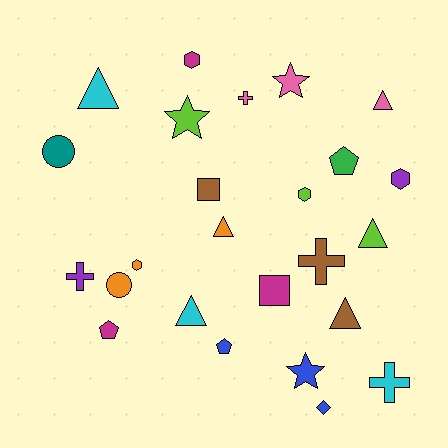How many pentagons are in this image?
There are 3 pentagons.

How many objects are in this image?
There are 25 objects.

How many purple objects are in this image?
There are 2 purple objects.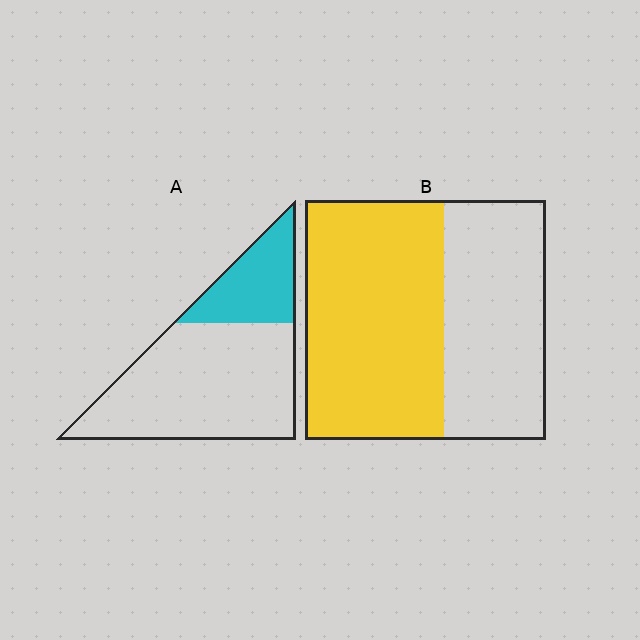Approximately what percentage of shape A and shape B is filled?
A is approximately 25% and B is approximately 60%.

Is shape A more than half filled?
No.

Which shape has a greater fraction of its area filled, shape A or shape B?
Shape B.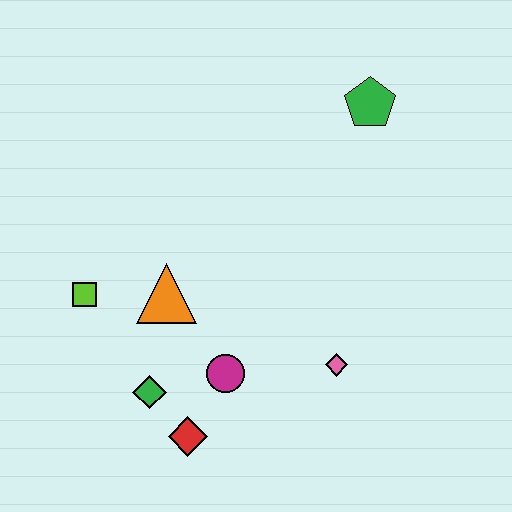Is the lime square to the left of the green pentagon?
Yes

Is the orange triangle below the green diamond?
No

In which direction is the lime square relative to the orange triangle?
The lime square is to the left of the orange triangle.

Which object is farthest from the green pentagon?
The red diamond is farthest from the green pentagon.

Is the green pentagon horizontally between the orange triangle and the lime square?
No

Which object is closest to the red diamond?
The green diamond is closest to the red diamond.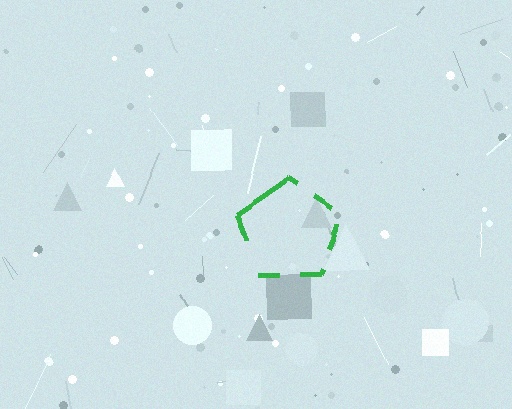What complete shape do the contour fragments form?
The contour fragments form a pentagon.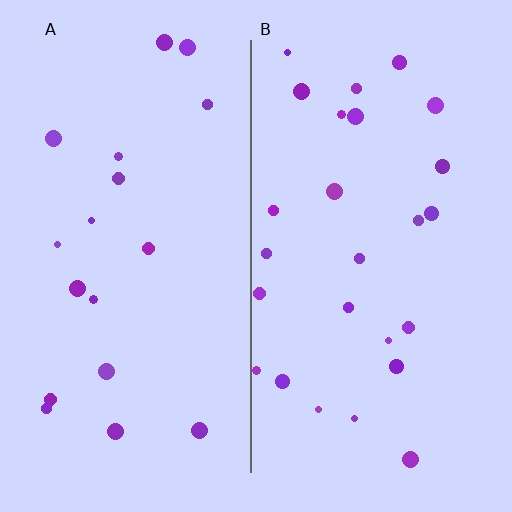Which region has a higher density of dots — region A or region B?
B (the right).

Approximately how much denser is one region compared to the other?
Approximately 1.4× — region B over region A.